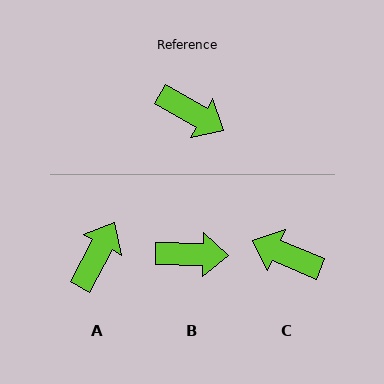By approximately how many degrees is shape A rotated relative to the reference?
Approximately 92 degrees counter-clockwise.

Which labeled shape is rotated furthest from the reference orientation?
C, about 173 degrees away.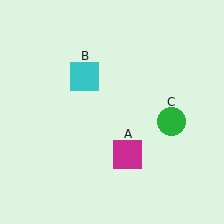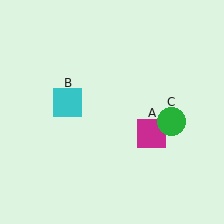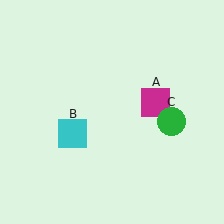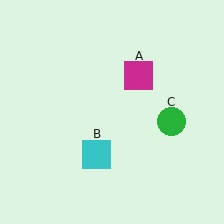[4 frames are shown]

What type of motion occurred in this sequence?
The magenta square (object A), cyan square (object B) rotated counterclockwise around the center of the scene.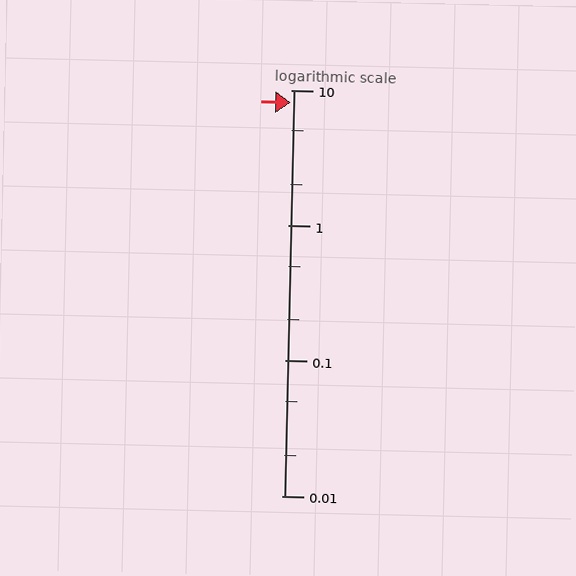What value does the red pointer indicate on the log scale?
The pointer indicates approximately 8.1.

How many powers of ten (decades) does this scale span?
The scale spans 3 decades, from 0.01 to 10.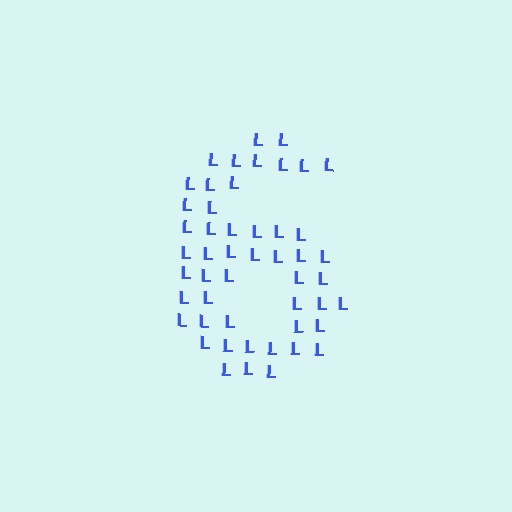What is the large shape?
The large shape is the digit 6.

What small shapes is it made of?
It is made of small letter L's.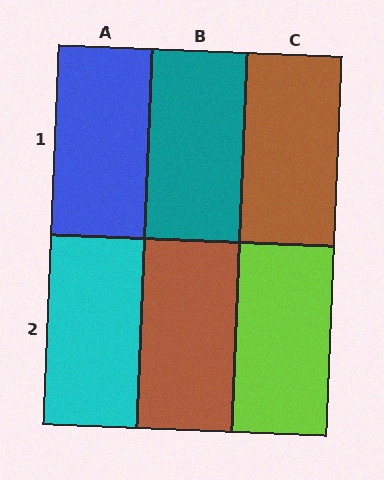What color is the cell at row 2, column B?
Brown.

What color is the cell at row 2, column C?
Lime.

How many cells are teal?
1 cell is teal.